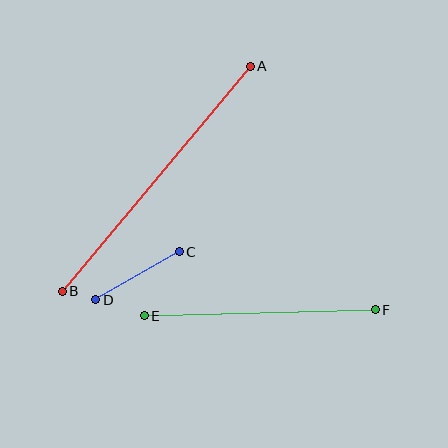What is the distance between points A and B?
The distance is approximately 293 pixels.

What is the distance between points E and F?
The distance is approximately 231 pixels.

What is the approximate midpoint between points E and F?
The midpoint is at approximately (260, 313) pixels.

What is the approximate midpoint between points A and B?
The midpoint is at approximately (156, 179) pixels.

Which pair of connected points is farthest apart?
Points A and B are farthest apart.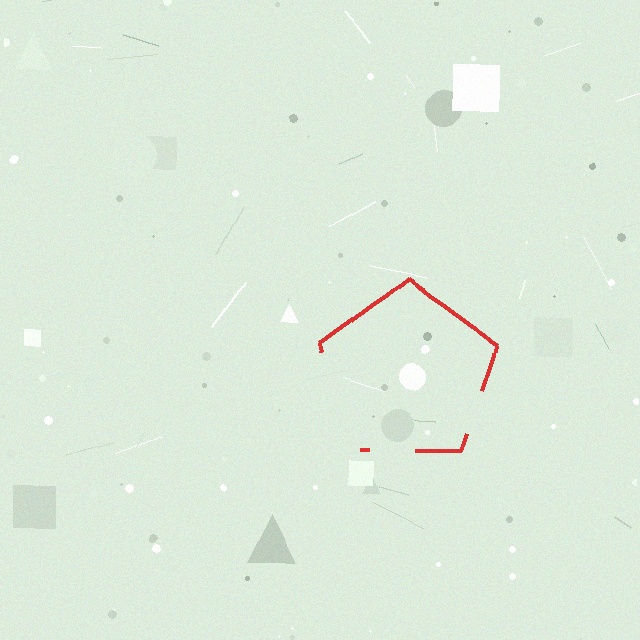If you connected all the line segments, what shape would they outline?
They would outline a pentagon.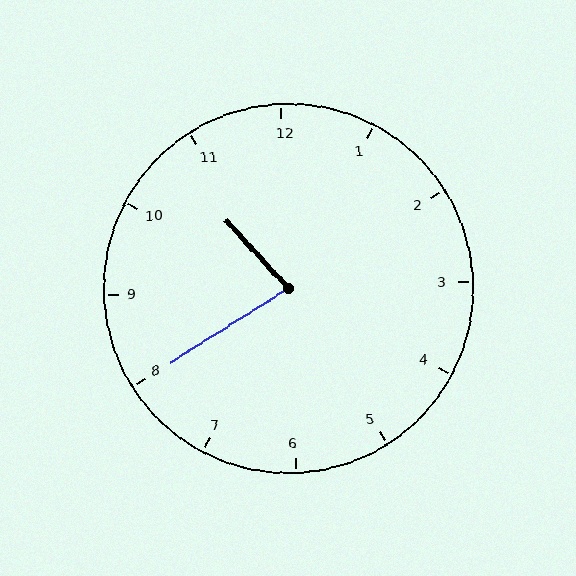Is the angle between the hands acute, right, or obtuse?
It is acute.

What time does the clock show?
10:40.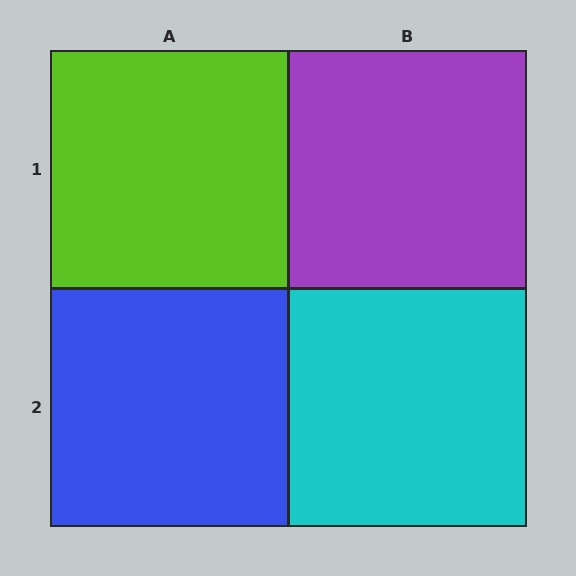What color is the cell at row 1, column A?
Lime.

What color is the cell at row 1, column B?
Purple.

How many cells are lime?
1 cell is lime.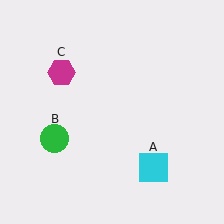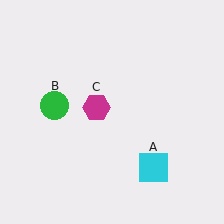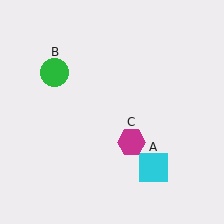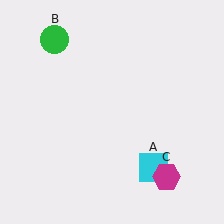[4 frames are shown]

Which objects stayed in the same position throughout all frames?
Cyan square (object A) remained stationary.